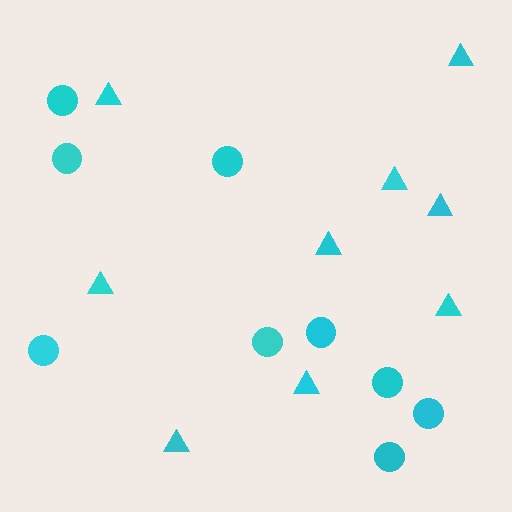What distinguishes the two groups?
There are 2 groups: one group of triangles (9) and one group of circles (9).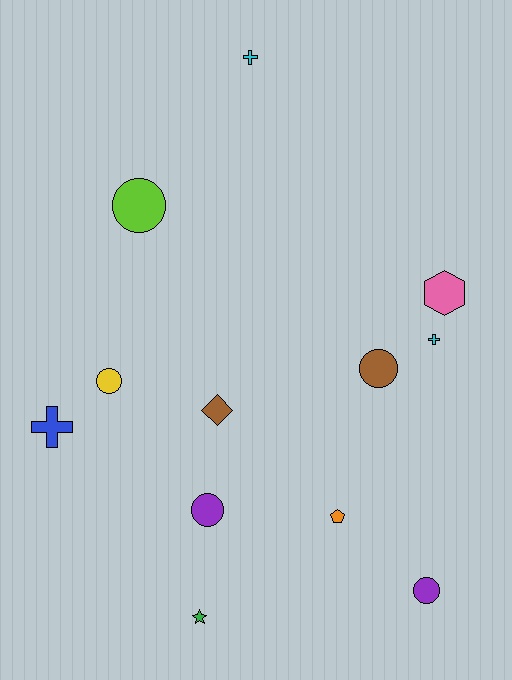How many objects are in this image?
There are 12 objects.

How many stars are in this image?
There is 1 star.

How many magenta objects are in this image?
There are no magenta objects.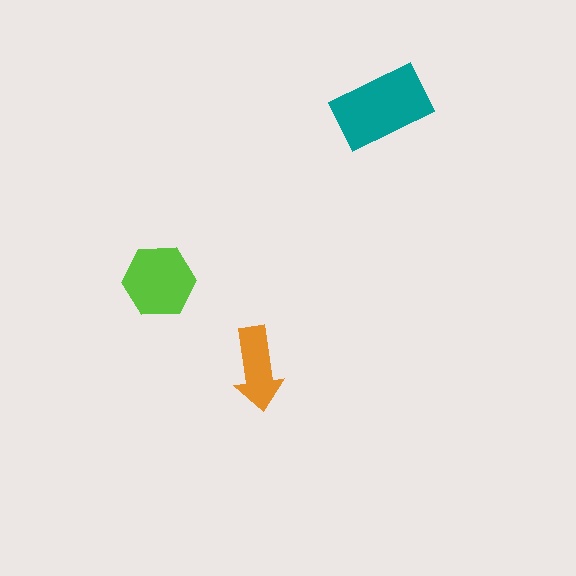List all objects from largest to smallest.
The teal rectangle, the lime hexagon, the orange arrow.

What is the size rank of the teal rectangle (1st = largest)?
1st.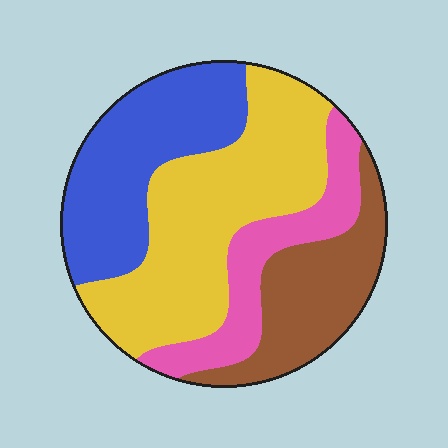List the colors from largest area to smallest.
From largest to smallest: yellow, blue, brown, pink.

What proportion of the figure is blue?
Blue covers around 25% of the figure.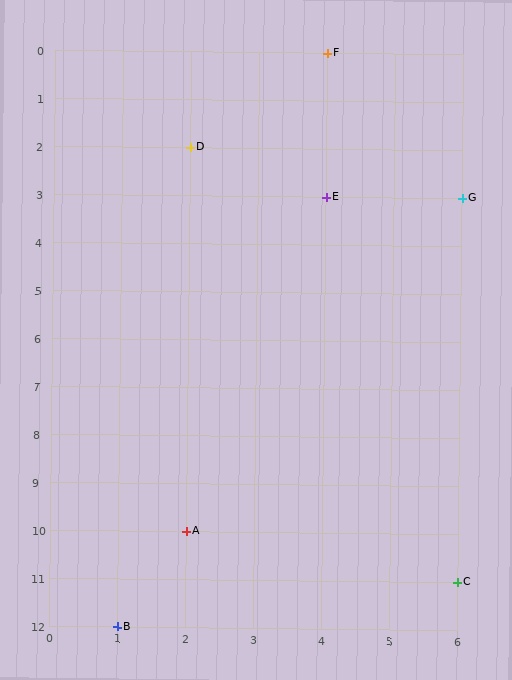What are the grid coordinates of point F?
Point F is at grid coordinates (4, 0).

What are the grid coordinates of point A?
Point A is at grid coordinates (2, 10).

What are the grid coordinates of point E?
Point E is at grid coordinates (4, 3).